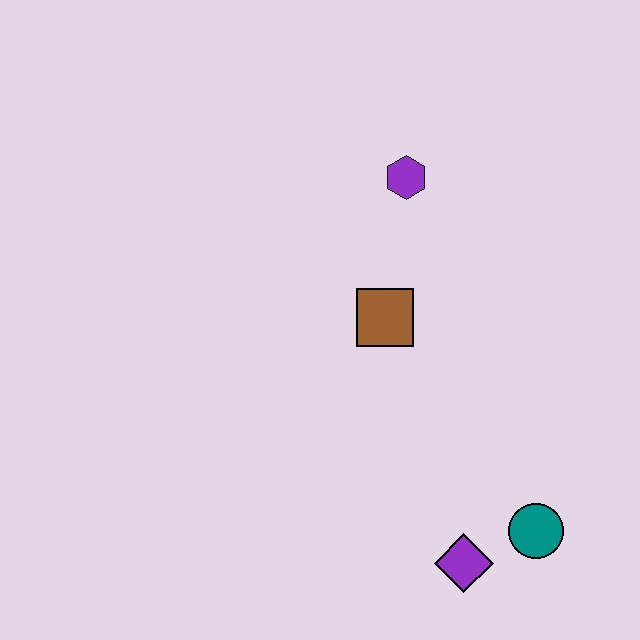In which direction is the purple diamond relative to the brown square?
The purple diamond is below the brown square.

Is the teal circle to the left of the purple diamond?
No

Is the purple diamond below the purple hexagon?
Yes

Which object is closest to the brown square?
The purple hexagon is closest to the brown square.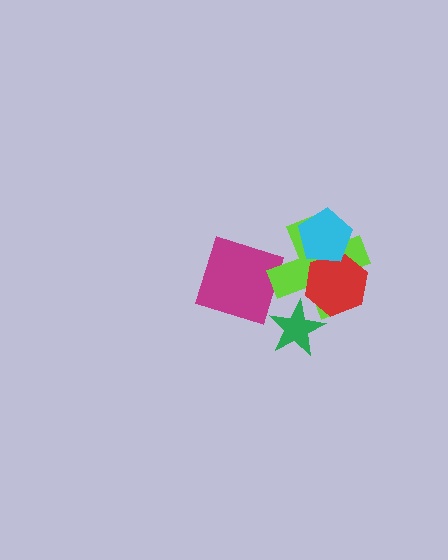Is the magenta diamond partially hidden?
Yes, it is partially covered by another shape.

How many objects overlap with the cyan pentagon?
2 objects overlap with the cyan pentagon.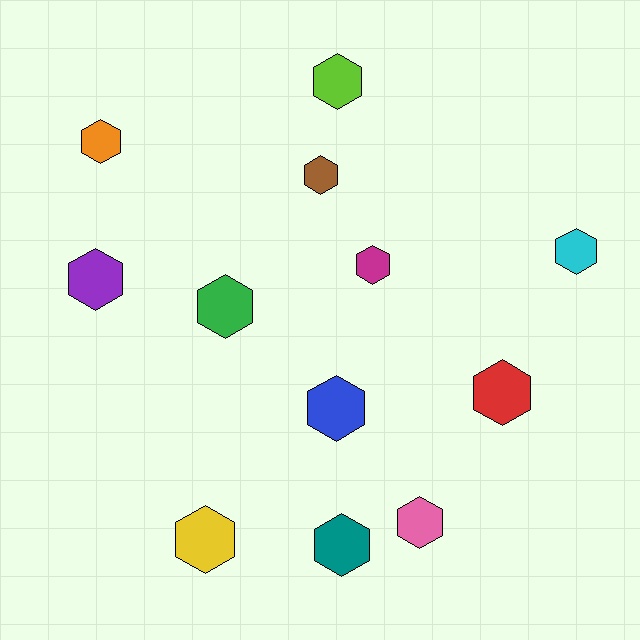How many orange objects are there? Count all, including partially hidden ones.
There is 1 orange object.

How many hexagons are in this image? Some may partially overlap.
There are 12 hexagons.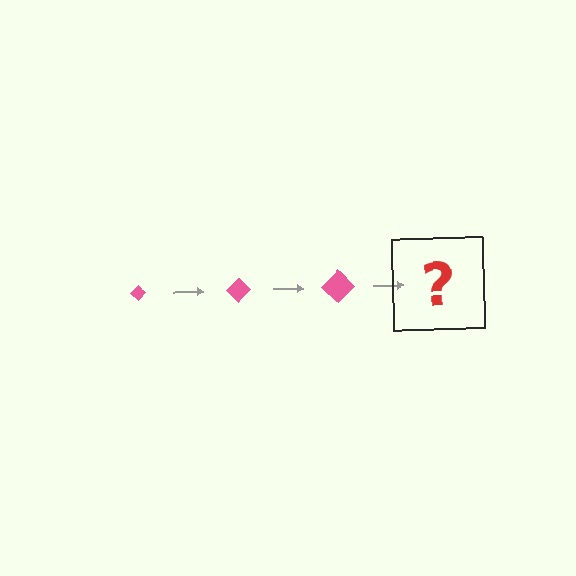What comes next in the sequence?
The next element should be a pink diamond, larger than the previous one.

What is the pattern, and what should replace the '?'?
The pattern is that the diamond gets progressively larger each step. The '?' should be a pink diamond, larger than the previous one.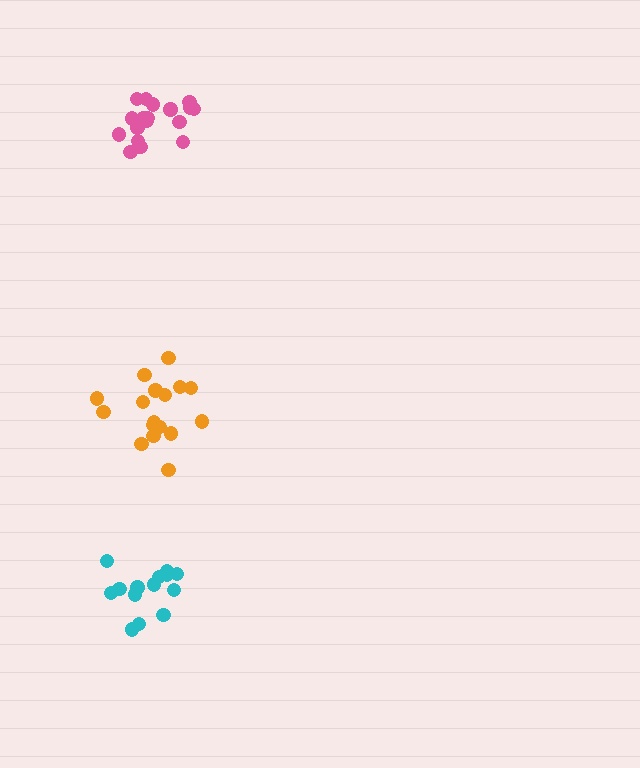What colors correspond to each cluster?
The clusters are colored: orange, pink, cyan.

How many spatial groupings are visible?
There are 3 spatial groupings.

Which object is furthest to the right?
The orange cluster is rightmost.